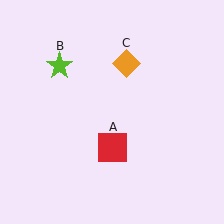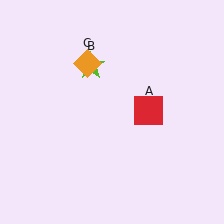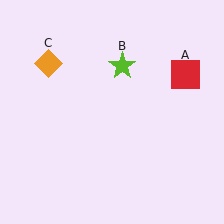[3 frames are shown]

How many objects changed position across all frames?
3 objects changed position: red square (object A), lime star (object B), orange diamond (object C).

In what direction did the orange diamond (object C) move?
The orange diamond (object C) moved left.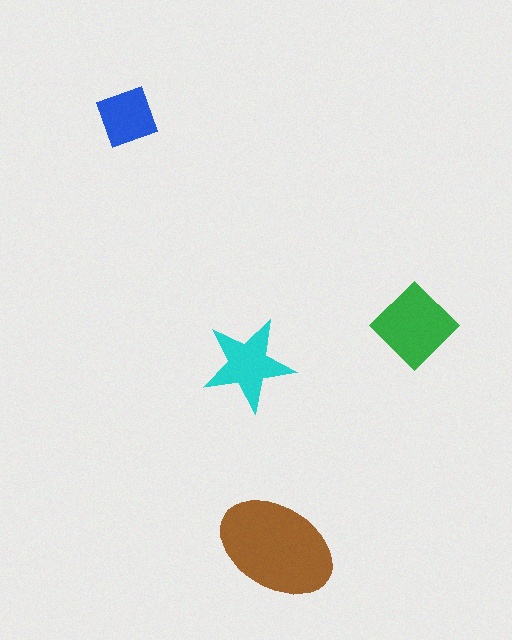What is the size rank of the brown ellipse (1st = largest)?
1st.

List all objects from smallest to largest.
The blue square, the cyan star, the green diamond, the brown ellipse.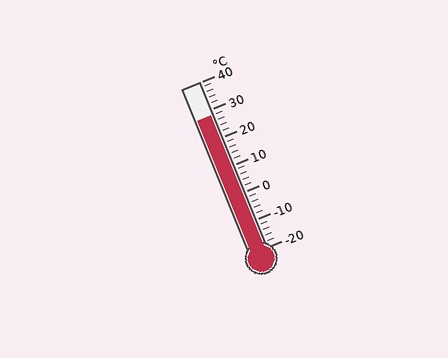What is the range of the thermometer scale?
The thermometer scale ranges from -20°C to 40°C.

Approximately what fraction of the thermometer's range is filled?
The thermometer is filled to approximately 80% of its range.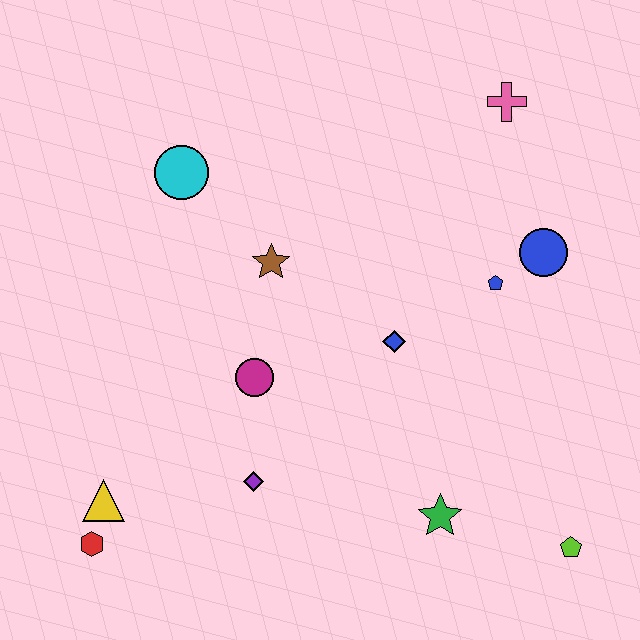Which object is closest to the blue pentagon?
The blue circle is closest to the blue pentagon.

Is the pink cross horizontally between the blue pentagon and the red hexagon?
No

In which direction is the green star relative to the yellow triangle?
The green star is to the right of the yellow triangle.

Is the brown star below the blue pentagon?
No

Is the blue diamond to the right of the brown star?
Yes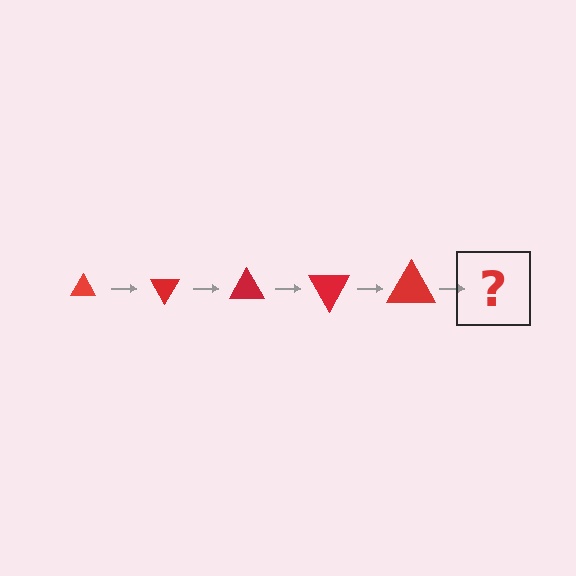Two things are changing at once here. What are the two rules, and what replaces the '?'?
The two rules are that the triangle grows larger each step and it rotates 60 degrees each step. The '?' should be a triangle, larger than the previous one and rotated 300 degrees from the start.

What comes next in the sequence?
The next element should be a triangle, larger than the previous one and rotated 300 degrees from the start.